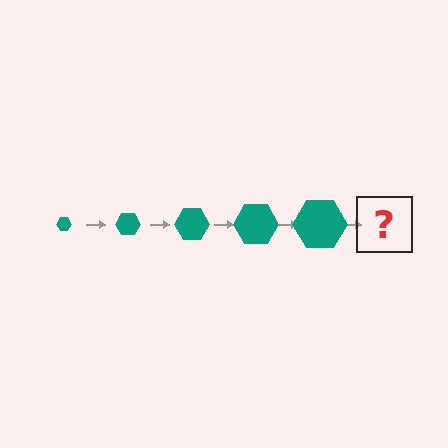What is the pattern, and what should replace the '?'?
The pattern is that the hexagon gets progressively larger each step. The '?' should be a teal hexagon, larger than the previous one.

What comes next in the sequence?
The next element should be a teal hexagon, larger than the previous one.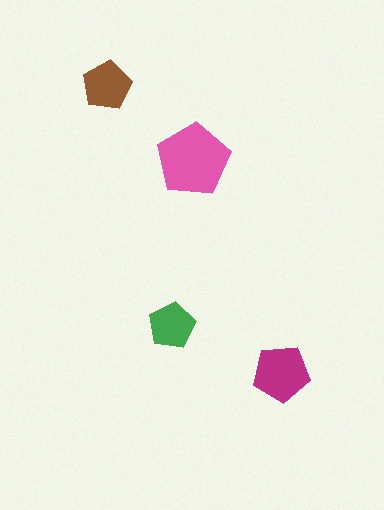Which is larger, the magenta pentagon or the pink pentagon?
The pink one.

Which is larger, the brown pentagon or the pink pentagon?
The pink one.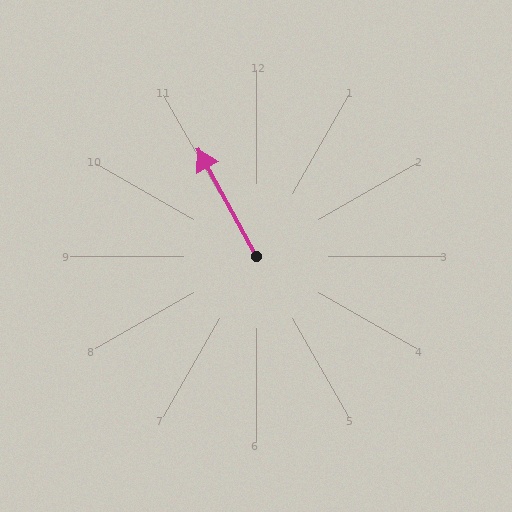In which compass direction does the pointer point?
Northwest.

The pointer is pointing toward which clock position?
Roughly 11 o'clock.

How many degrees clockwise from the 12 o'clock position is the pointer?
Approximately 331 degrees.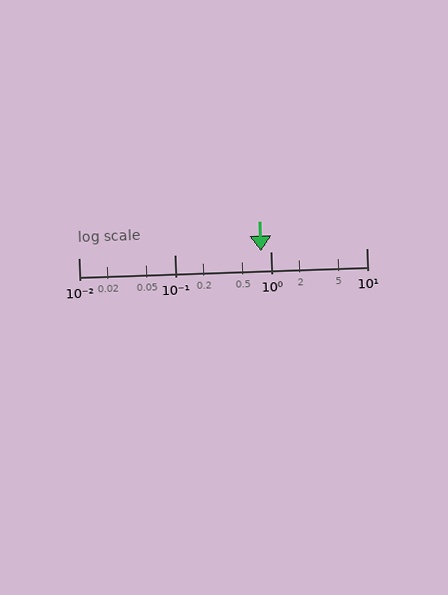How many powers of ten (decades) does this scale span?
The scale spans 3 decades, from 0.01 to 10.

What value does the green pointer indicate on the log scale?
The pointer indicates approximately 0.8.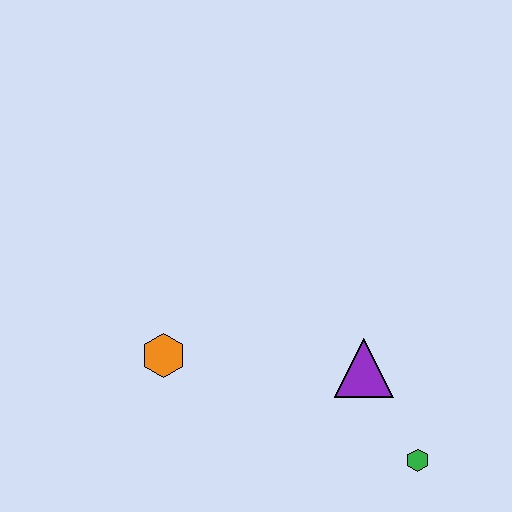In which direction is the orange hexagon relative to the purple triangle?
The orange hexagon is to the left of the purple triangle.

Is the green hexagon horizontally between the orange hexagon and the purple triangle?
No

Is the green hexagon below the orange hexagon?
Yes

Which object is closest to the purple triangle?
The green hexagon is closest to the purple triangle.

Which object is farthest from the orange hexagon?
The green hexagon is farthest from the orange hexagon.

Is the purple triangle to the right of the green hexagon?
No